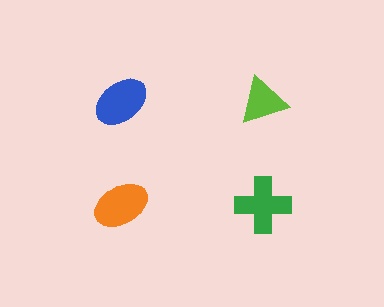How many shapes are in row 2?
2 shapes.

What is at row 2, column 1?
An orange ellipse.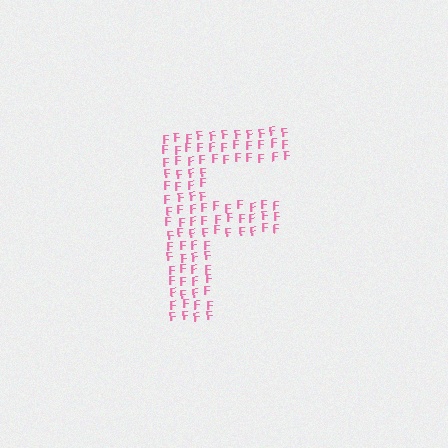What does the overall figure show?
The overall figure shows the letter F.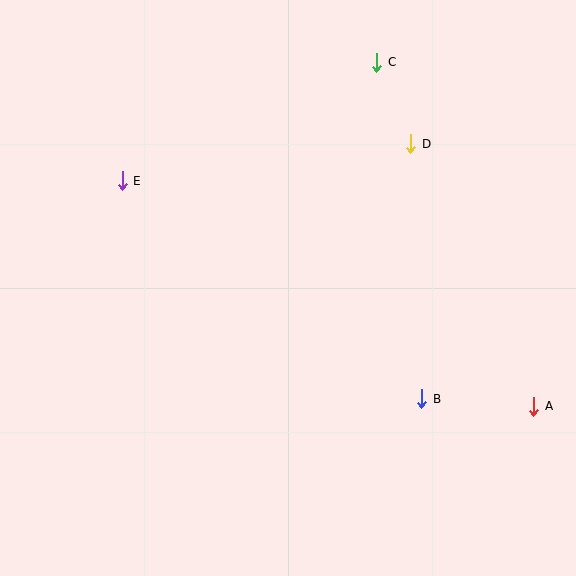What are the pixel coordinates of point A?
Point A is at (534, 406).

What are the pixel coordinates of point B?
Point B is at (422, 399).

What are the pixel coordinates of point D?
Point D is at (411, 144).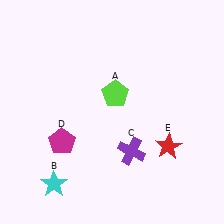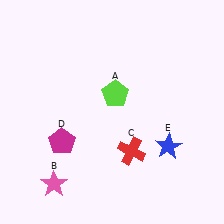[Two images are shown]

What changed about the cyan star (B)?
In Image 1, B is cyan. In Image 2, it changed to pink.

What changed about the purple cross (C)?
In Image 1, C is purple. In Image 2, it changed to red.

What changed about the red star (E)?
In Image 1, E is red. In Image 2, it changed to blue.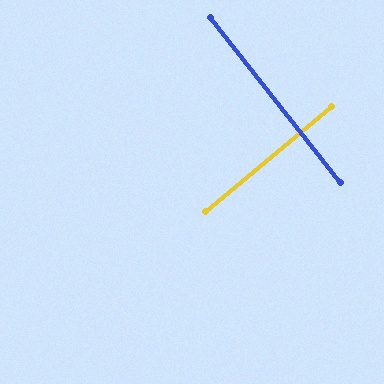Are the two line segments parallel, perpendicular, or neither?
Perpendicular — they meet at approximately 88°.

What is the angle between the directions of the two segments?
Approximately 88 degrees.